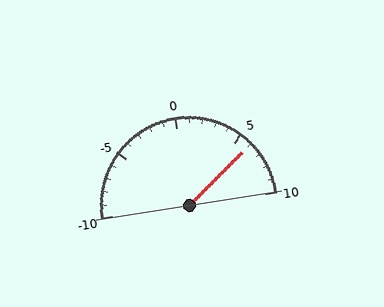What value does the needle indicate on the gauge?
The needle indicates approximately 6.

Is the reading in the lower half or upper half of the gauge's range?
The reading is in the upper half of the range (-10 to 10).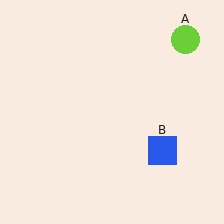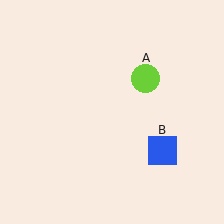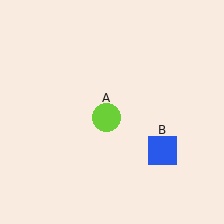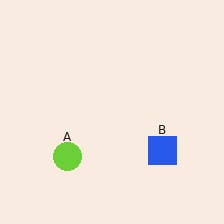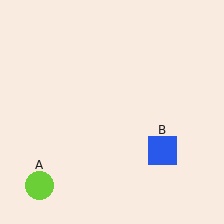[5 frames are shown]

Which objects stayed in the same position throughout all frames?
Blue square (object B) remained stationary.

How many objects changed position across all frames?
1 object changed position: lime circle (object A).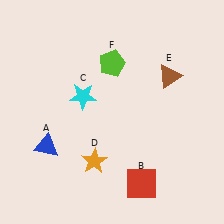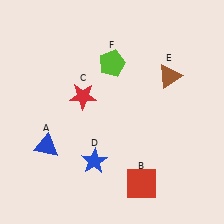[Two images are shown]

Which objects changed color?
C changed from cyan to red. D changed from orange to blue.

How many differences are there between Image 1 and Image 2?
There are 2 differences between the two images.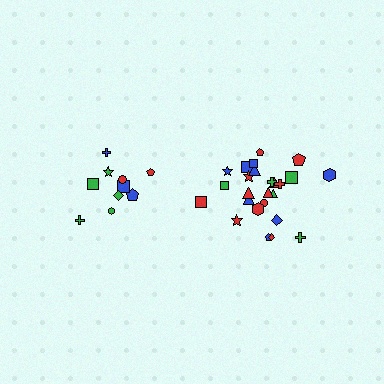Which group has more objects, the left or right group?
The right group.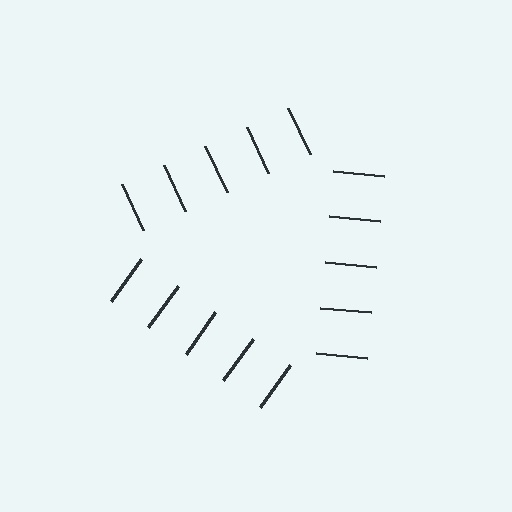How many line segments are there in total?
15 — 5 along each of the 3 edges.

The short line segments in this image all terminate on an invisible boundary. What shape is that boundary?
An illusory triangle — the line segments terminate on its edges but no continuous stroke is drawn.